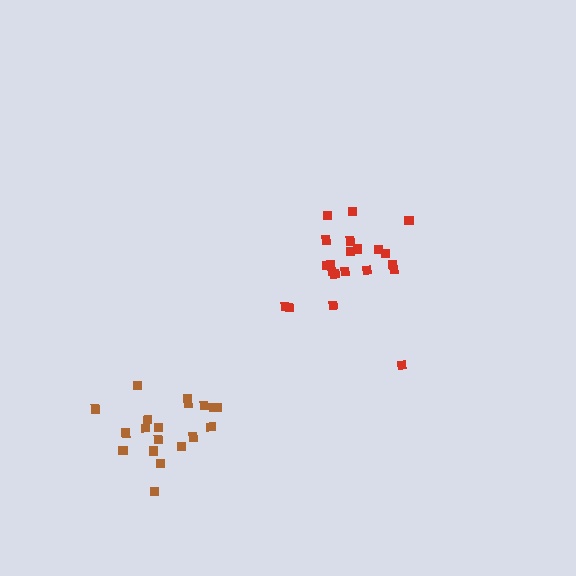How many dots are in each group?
Group 1: 21 dots, Group 2: 19 dots (40 total).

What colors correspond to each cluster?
The clusters are colored: red, brown.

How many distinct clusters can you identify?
There are 2 distinct clusters.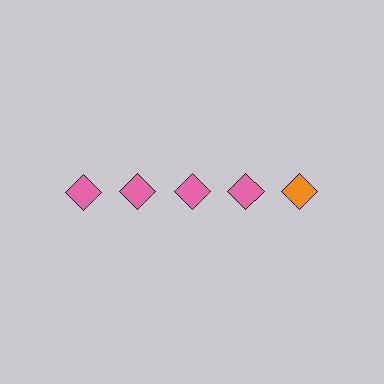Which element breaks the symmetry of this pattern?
The orange diamond in the top row, rightmost column breaks the symmetry. All other shapes are pink diamonds.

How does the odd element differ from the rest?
It has a different color: orange instead of pink.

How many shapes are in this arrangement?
There are 5 shapes arranged in a grid pattern.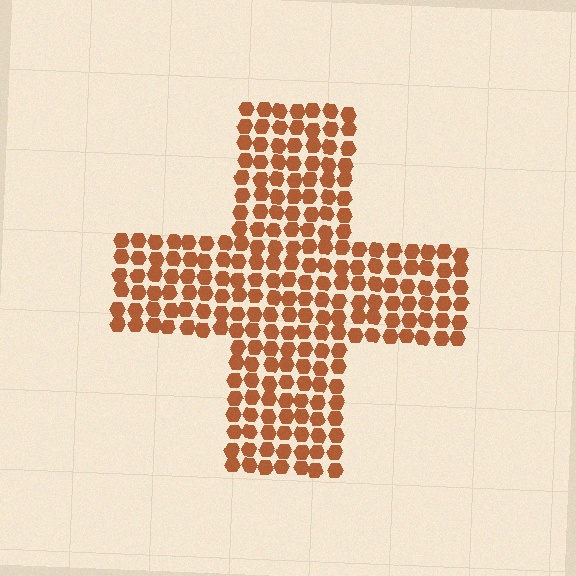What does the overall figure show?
The overall figure shows a cross.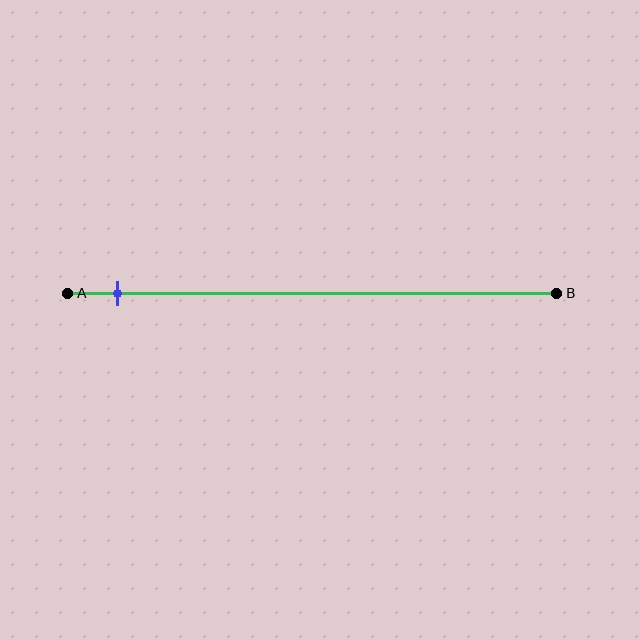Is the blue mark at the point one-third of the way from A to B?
No, the mark is at about 10% from A, not at the 33% one-third point.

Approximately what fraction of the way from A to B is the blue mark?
The blue mark is approximately 10% of the way from A to B.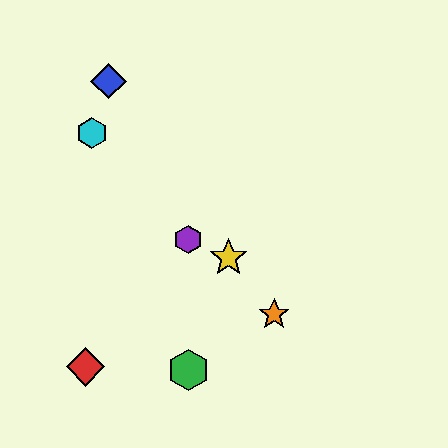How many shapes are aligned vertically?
2 shapes (the green hexagon, the purple hexagon) are aligned vertically.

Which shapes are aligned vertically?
The green hexagon, the purple hexagon are aligned vertically.